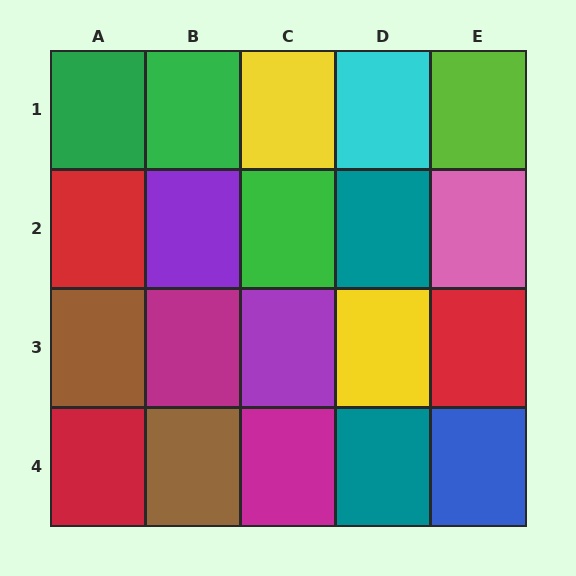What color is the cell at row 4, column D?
Teal.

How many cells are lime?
1 cell is lime.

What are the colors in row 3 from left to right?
Brown, magenta, purple, yellow, red.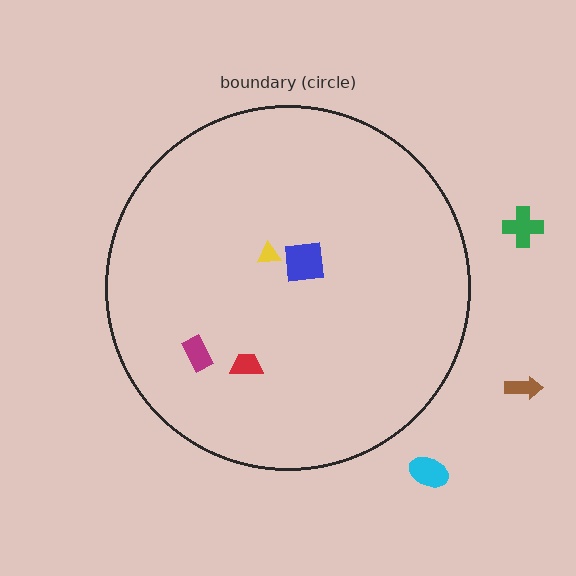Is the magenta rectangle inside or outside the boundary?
Inside.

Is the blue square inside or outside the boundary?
Inside.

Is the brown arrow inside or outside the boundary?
Outside.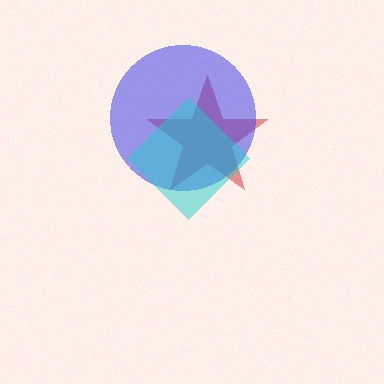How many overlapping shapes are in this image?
There are 3 overlapping shapes in the image.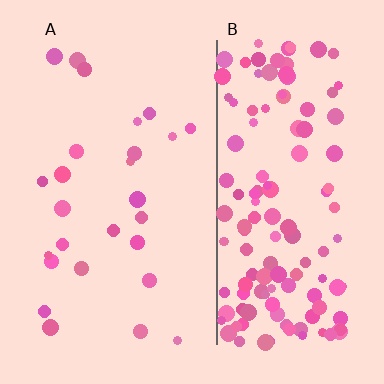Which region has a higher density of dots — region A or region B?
B (the right).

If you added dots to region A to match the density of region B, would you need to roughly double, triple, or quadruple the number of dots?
Approximately quadruple.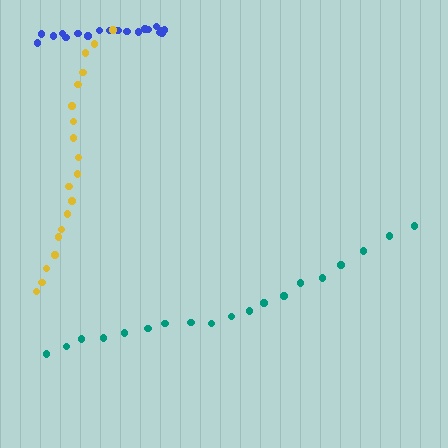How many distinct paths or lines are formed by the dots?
There are 3 distinct paths.